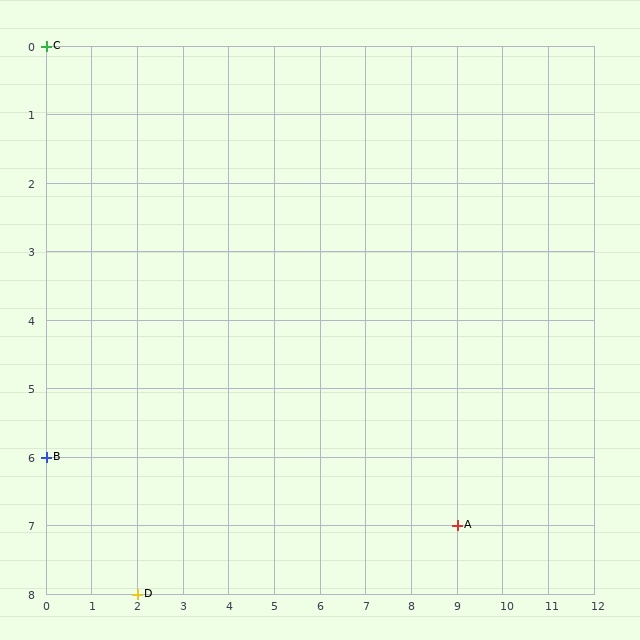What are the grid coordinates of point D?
Point D is at grid coordinates (2, 8).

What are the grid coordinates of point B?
Point B is at grid coordinates (0, 6).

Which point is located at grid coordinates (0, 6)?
Point B is at (0, 6).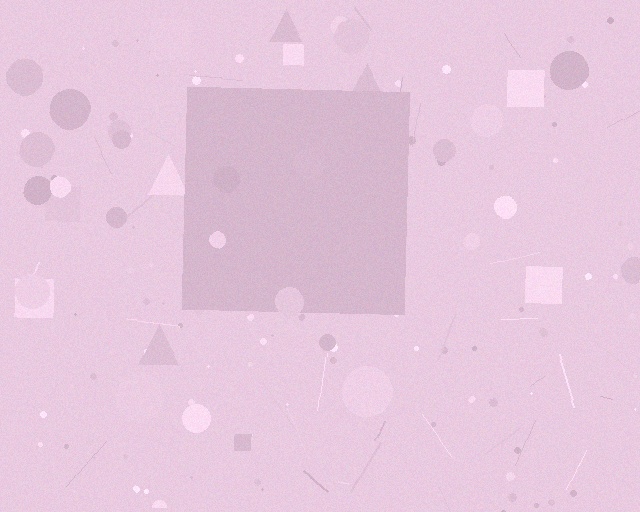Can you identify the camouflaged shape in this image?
The camouflaged shape is a square.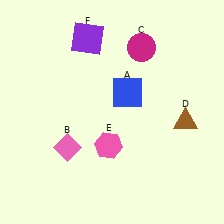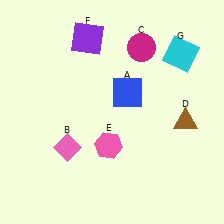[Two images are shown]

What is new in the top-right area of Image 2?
A cyan square (G) was added in the top-right area of Image 2.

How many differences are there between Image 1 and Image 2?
There is 1 difference between the two images.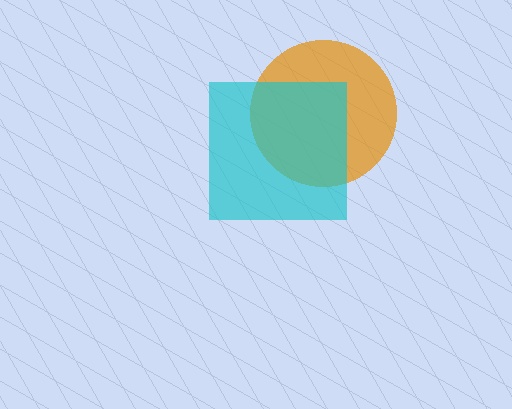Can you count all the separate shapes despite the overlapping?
Yes, there are 2 separate shapes.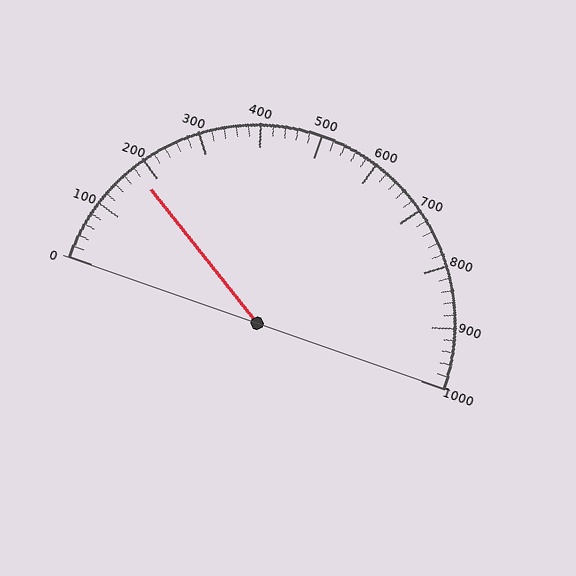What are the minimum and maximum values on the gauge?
The gauge ranges from 0 to 1000.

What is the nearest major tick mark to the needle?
The nearest major tick mark is 200.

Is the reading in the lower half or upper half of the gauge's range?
The reading is in the lower half of the range (0 to 1000).